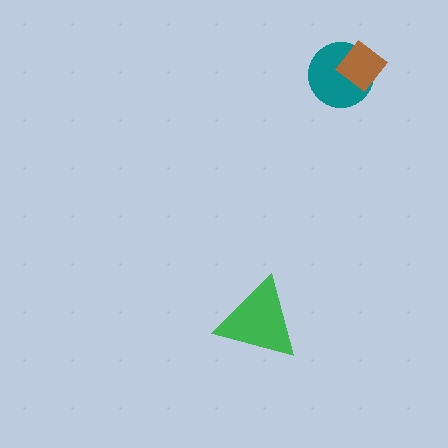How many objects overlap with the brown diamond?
1 object overlaps with the brown diamond.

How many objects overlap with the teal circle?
1 object overlaps with the teal circle.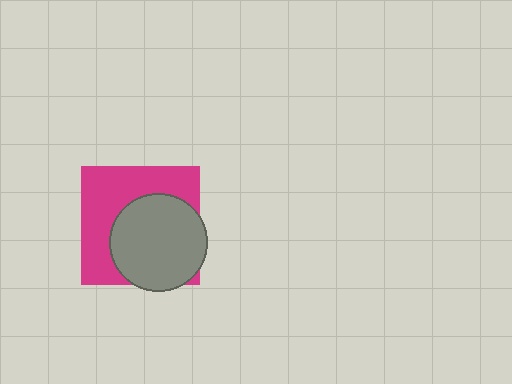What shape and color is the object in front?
The object in front is a gray circle.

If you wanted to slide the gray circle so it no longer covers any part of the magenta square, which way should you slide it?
Slide it toward the lower-right — that is the most direct way to separate the two shapes.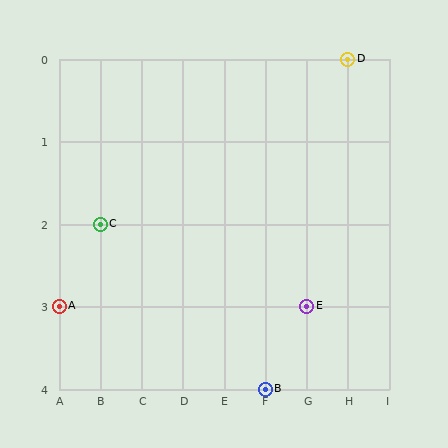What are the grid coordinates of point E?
Point E is at grid coordinates (G, 3).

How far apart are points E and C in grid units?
Points E and C are 5 columns and 1 row apart (about 5.1 grid units diagonally).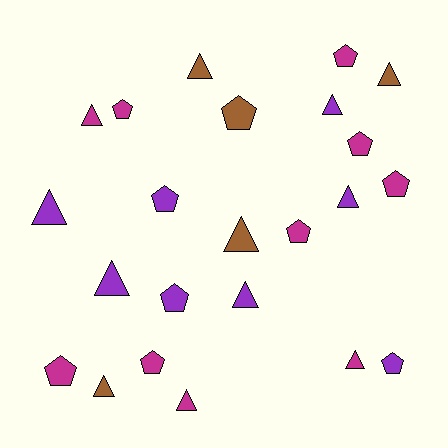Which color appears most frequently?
Magenta, with 10 objects.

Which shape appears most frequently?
Triangle, with 12 objects.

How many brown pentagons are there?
There is 1 brown pentagon.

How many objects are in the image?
There are 23 objects.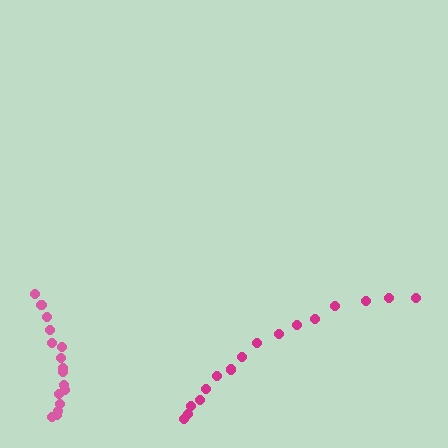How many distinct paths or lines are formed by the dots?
There are 2 distinct paths.